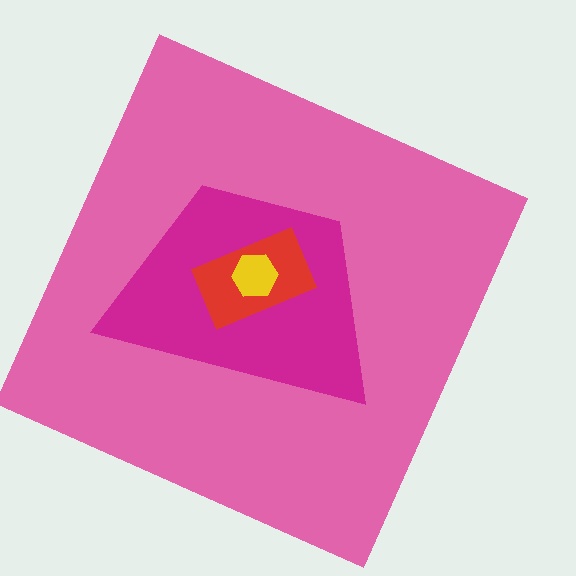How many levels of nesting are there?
4.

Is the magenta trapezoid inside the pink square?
Yes.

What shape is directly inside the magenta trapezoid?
The red rectangle.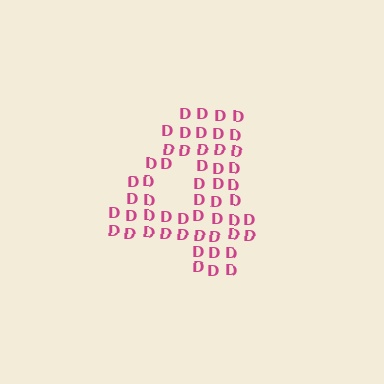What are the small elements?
The small elements are letter D's.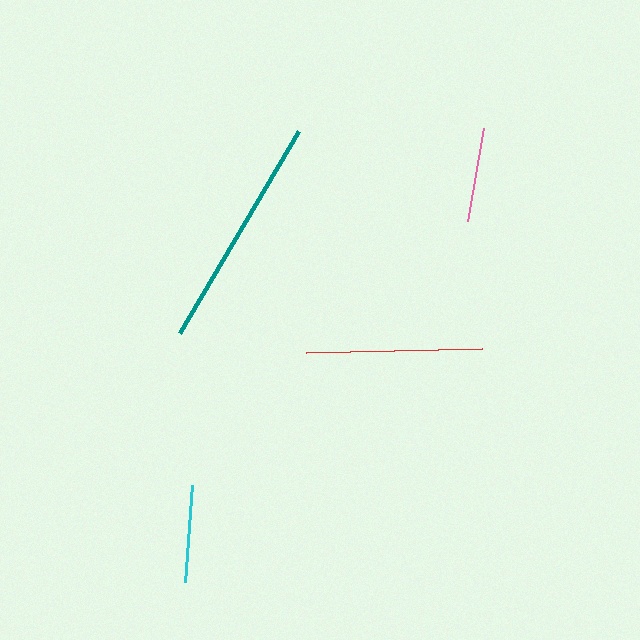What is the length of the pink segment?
The pink segment is approximately 95 pixels long.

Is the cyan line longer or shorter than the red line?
The red line is longer than the cyan line.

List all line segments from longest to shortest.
From longest to shortest: teal, red, cyan, pink.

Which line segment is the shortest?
The pink line is the shortest at approximately 95 pixels.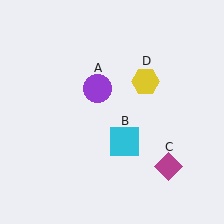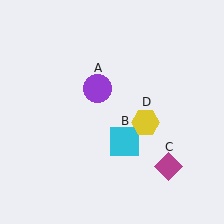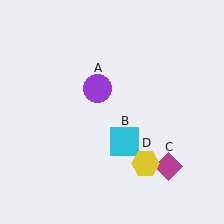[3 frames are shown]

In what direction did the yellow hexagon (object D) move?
The yellow hexagon (object D) moved down.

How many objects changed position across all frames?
1 object changed position: yellow hexagon (object D).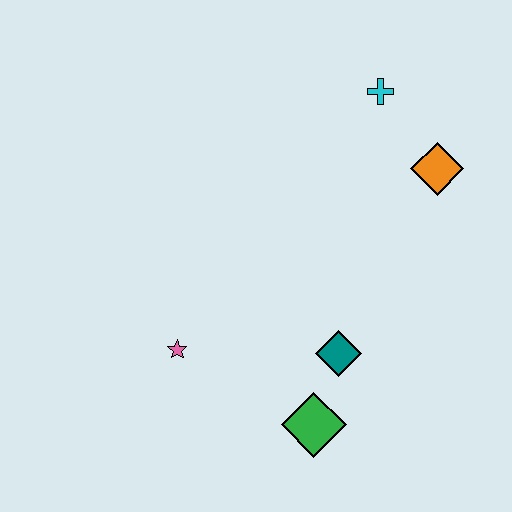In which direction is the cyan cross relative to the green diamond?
The cyan cross is above the green diamond.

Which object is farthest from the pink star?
The cyan cross is farthest from the pink star.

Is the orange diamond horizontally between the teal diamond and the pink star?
No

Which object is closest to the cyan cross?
The orange diamond is closest to the cyan cross.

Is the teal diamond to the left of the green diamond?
No